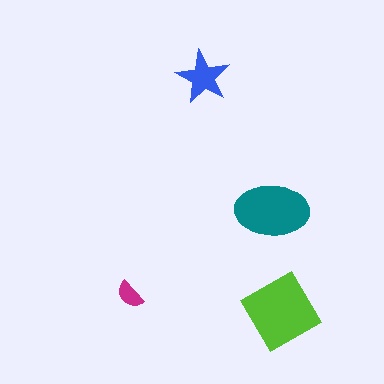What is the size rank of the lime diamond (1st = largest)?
1st.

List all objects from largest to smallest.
The lime diamond, the teal ellipse, the blue star, the magenta semicircle.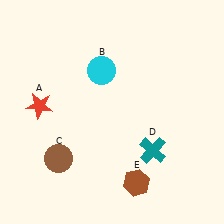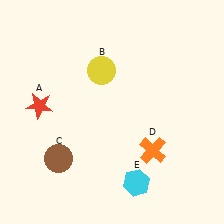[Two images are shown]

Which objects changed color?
B changed from cyan to yellow. D changed from teal to orange. E changed from brown to cyan.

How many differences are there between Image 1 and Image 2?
There are 3 differences between the two images.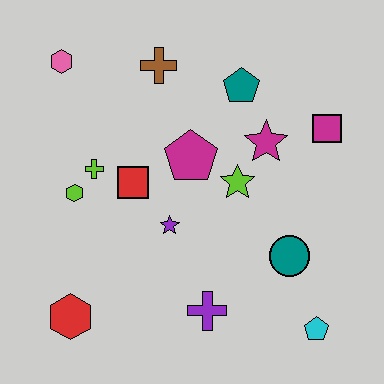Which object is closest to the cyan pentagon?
The teal circle is closest to the cyan pentagon.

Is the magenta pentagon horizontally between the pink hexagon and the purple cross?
Yes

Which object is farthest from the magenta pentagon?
The cyan pentagon is farthest from the magenta pentagon.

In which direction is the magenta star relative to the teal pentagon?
The magenta star is below the teal pentagon.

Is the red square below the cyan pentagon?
No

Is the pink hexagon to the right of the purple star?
No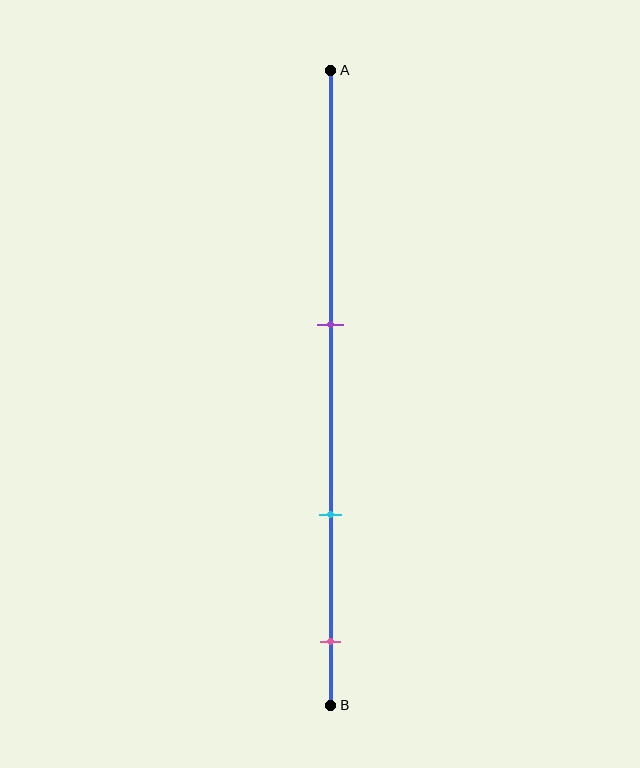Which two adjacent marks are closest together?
The cyan and pink marks are the closest adjacent pair.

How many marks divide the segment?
There are 3 marks dividing the segment.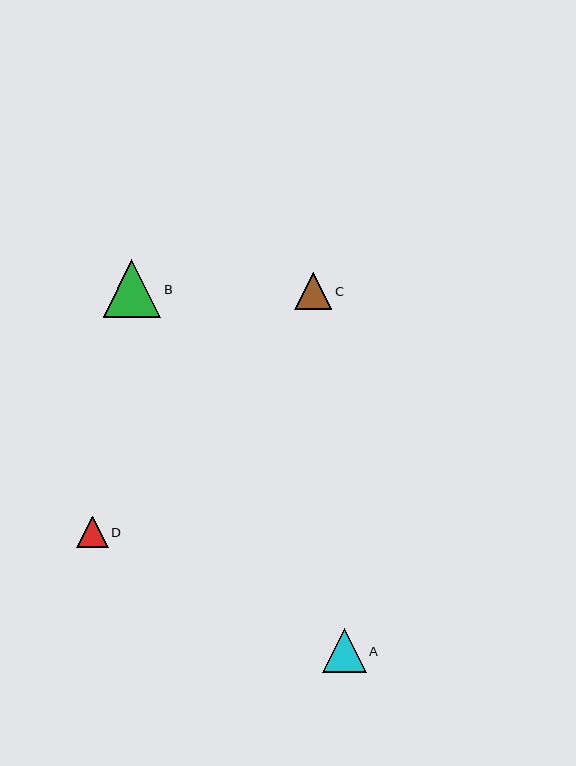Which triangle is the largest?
Triangle B is the largest with a size of approximately 58 pixels.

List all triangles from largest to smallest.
From largest to smallest: B, A, C, D.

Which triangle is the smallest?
Triangle D is the smallest with a size of approximately 32 pixels.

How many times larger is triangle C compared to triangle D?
Triangle C is approximately 1.2 times the size of triangle D.